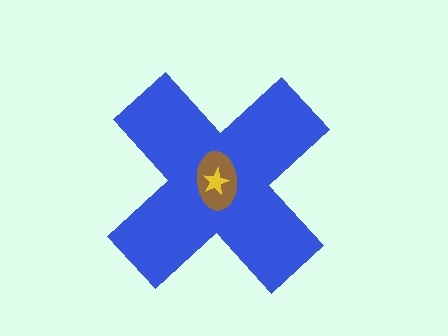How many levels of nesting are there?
3.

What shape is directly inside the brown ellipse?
The yellow star.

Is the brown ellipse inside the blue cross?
Yes.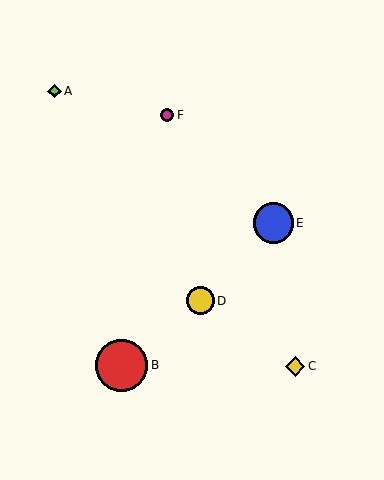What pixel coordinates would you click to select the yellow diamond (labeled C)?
Click at (295, 366) to select the yellow diamond C.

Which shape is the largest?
The red circle (labeled B) is the largest.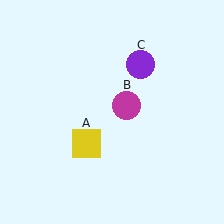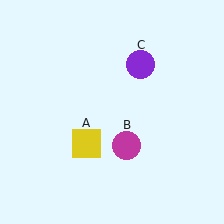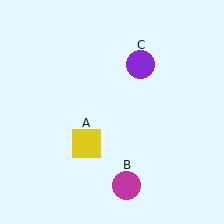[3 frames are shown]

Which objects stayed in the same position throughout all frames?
Yellow square (object A) and purple circle (object C) remained stationary.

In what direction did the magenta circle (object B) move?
The magenta circle (object B) moved down.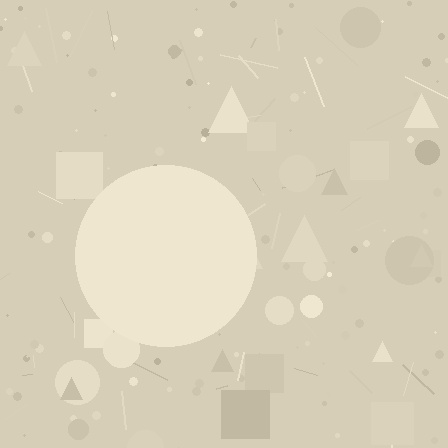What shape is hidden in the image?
A circle is hidden in the image.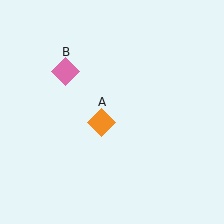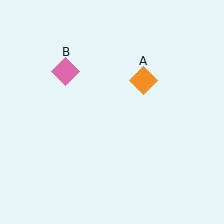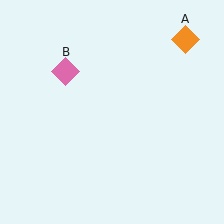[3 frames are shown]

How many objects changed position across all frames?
1 object changed position: orange diamond (object A).